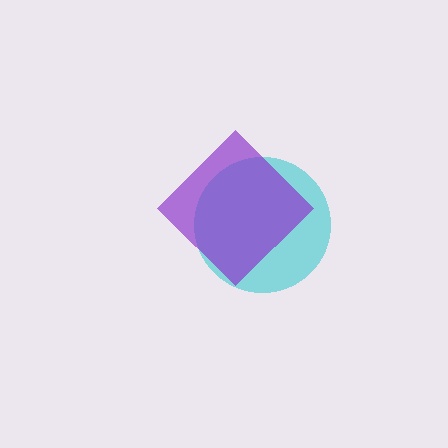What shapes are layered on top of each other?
The layered shapes are: a cyan circle, a purple diamond.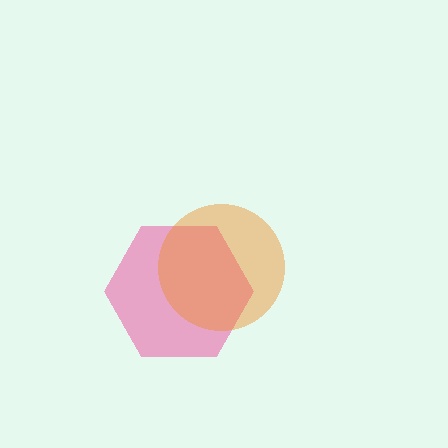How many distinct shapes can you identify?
There are 2 distinct shapes: a pink hexagon, an orange circle.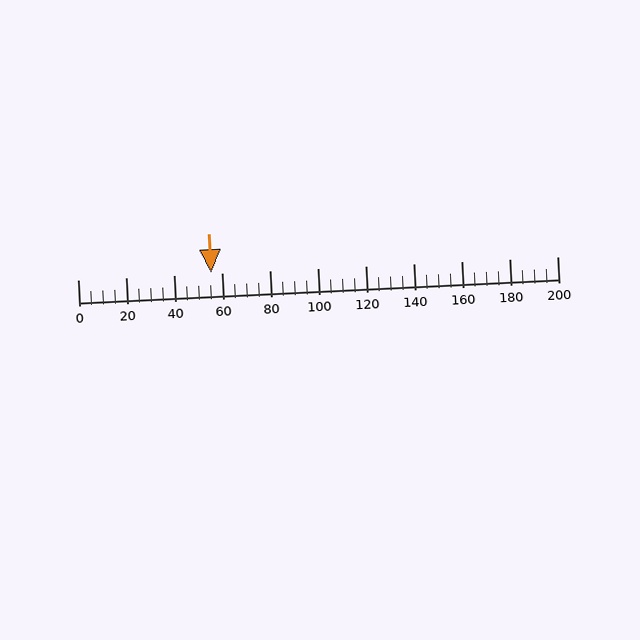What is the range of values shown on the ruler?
The ruler shows values from 0 to 200.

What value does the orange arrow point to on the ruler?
The orange arrow points to approximately 56.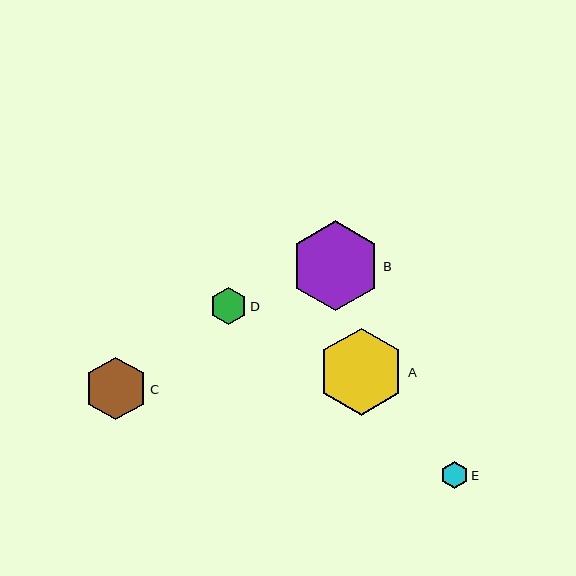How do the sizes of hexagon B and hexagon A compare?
Hexagon B and hexagon A are approximately the same size.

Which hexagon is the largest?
Hexagon B is the largest with a size of approximately 90 pixels.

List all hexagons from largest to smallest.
From largest to smallest: B, A, C, D, E.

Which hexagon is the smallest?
Hexagon E is the smallest with a size of approximately 28 pixels.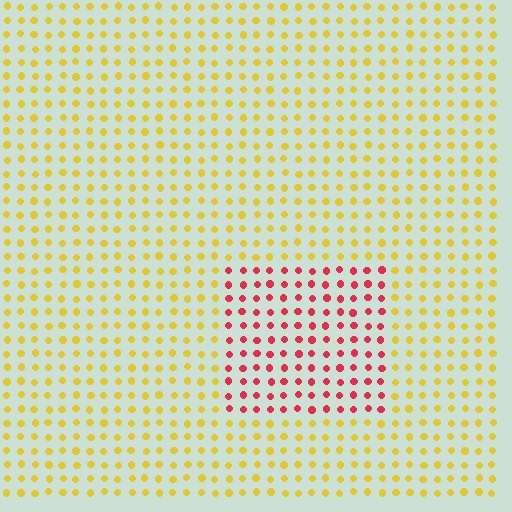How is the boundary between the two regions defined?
The boundary is defined purely by a slight shift in hue (about 63 degrees). Spacing, size, and orientation are identical on both sides.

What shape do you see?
I see a rectangle.